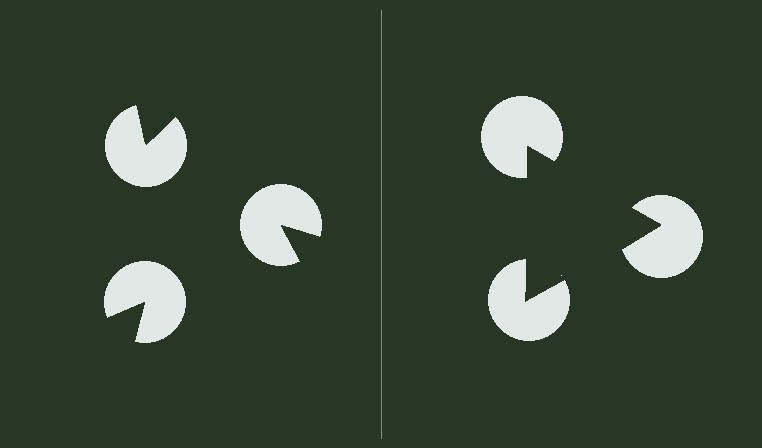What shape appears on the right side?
An illusory triangle.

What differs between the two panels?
The pac-man discs are positioned identically on both sides; only the wedge orientations differ. On the right they align to a triangle; on the left they are misaligned.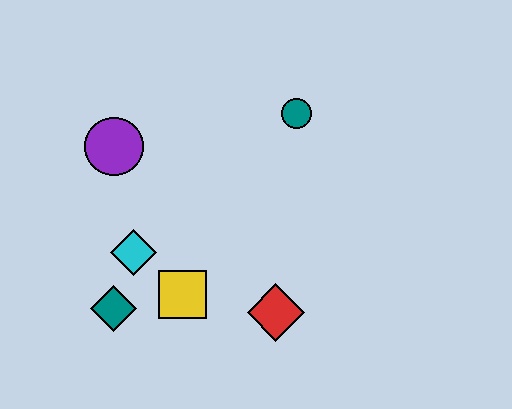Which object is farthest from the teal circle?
The teal diamond is farthest from the teal circle.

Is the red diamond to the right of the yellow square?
Yes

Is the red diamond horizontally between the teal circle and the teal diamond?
Yes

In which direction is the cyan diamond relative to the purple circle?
The cyan diamond is below the purple circle.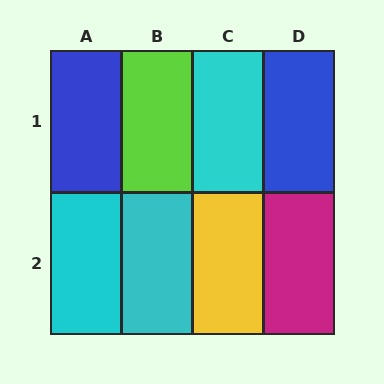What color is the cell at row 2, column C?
Yellow.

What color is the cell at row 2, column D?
Magenta.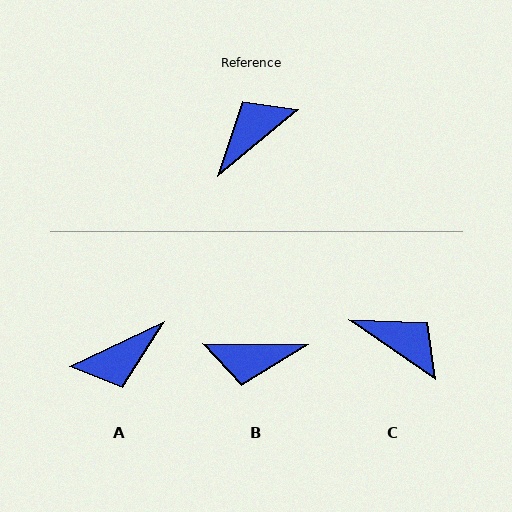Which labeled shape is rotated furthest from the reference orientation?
A, about 166 degrees away.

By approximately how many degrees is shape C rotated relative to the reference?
Approximately 75 degrees clockwise.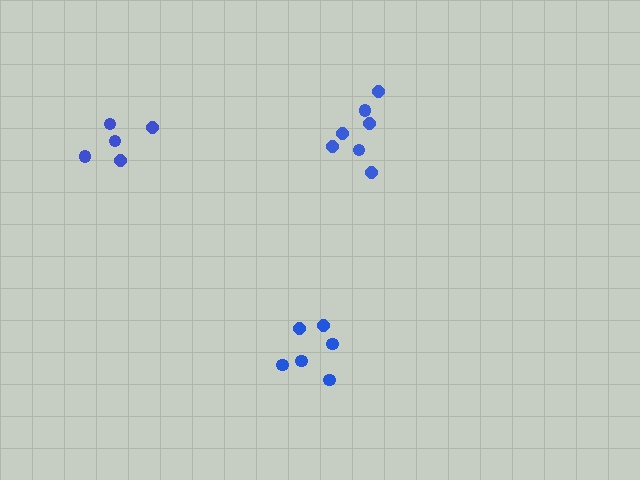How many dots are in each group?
Group 1: 7 dots, Group 2: 5 dots, Group 3: 6 dots (18 total).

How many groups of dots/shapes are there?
There are 3 groups.